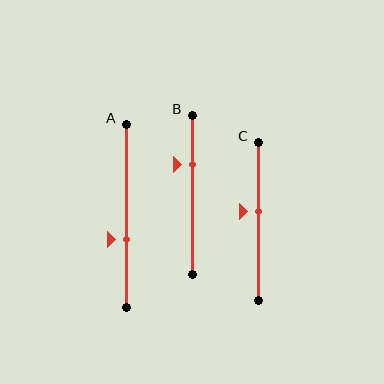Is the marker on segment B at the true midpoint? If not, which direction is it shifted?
No, the marker on segment B is shifted upward by about 19% of the segment length.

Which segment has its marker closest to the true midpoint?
Segment C has its marker closest to the true midpoint.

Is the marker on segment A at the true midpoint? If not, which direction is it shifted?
No, the marker on segment A is shifted downward by about 13% of the segment length.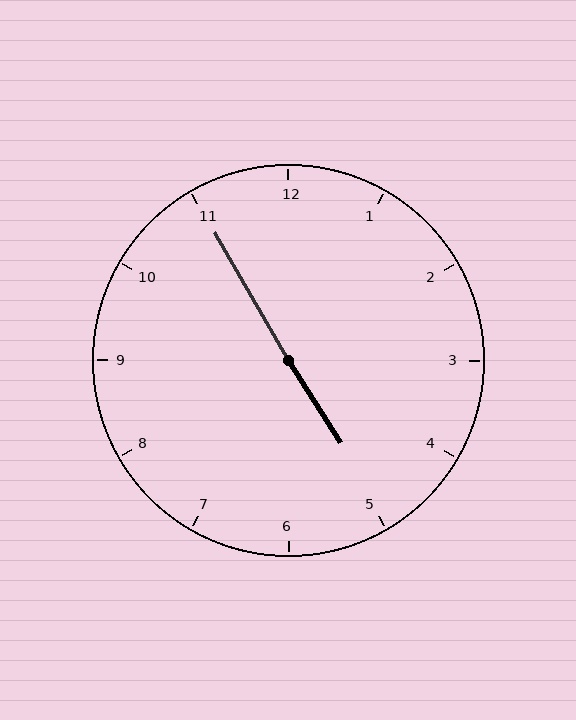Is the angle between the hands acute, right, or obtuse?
It is obtuse.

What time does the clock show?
4:55.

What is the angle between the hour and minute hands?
Approximately 178 degrees.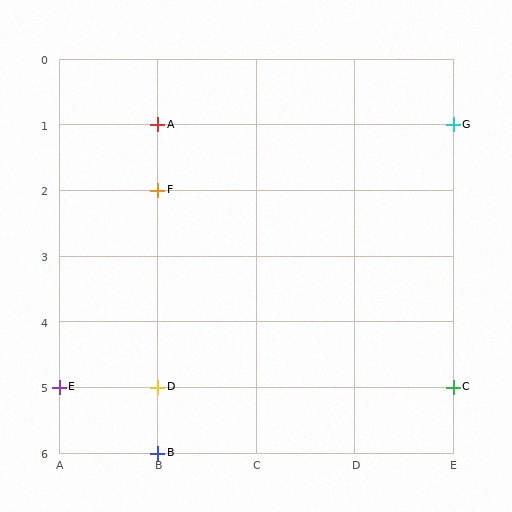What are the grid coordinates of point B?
Point B is at grid coordinates (B, 6).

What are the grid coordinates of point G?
Point G is at grid coordinates (E, 1).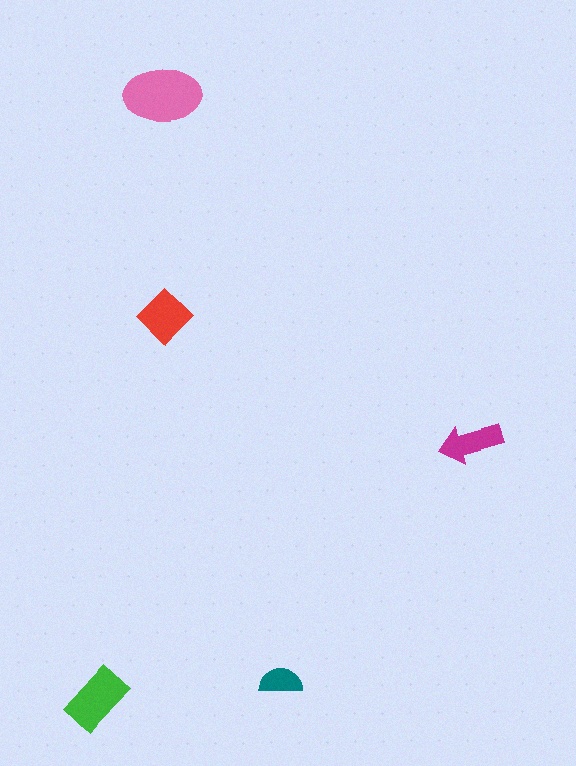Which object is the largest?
The pink ellipse.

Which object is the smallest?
The teal semicircle.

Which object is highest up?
The pink ellipse is topmost.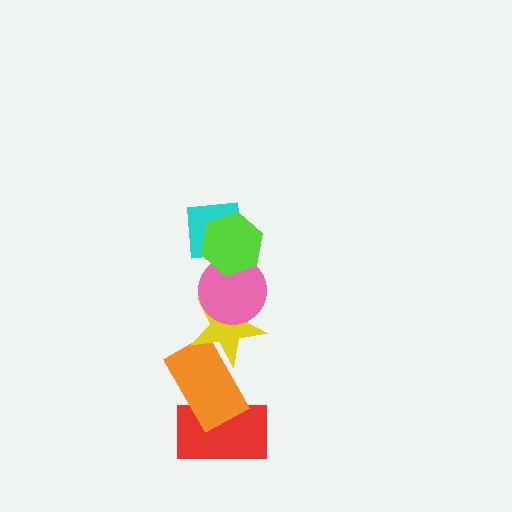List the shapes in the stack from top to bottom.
From top to bottom: the lime hexagon, the cyan square, the pink circle, the yellow star, the orange rectangle, the red rectangle.